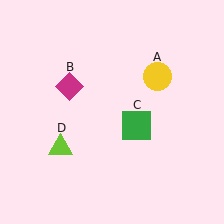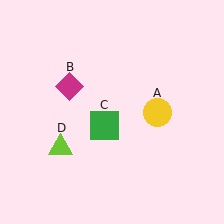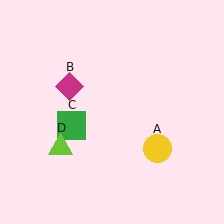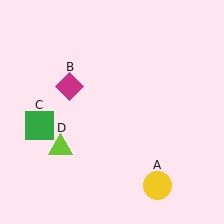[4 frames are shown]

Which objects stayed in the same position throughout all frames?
Magenta diamond (object B) and lime triangle (object D) remained stationary.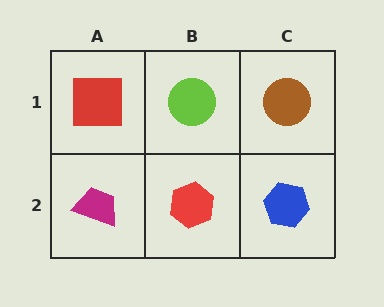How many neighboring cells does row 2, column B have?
3.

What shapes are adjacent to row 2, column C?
A brown circle (row 1, column C), a red hexagon (row 2, column B).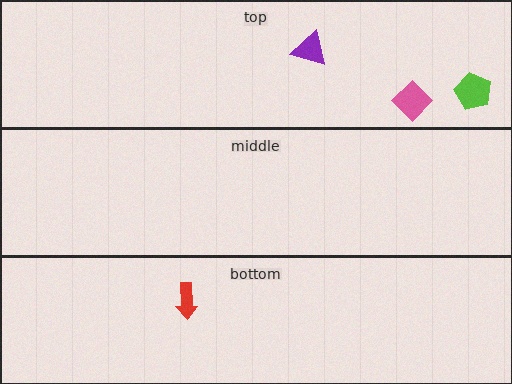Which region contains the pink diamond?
The top region.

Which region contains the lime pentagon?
The top region.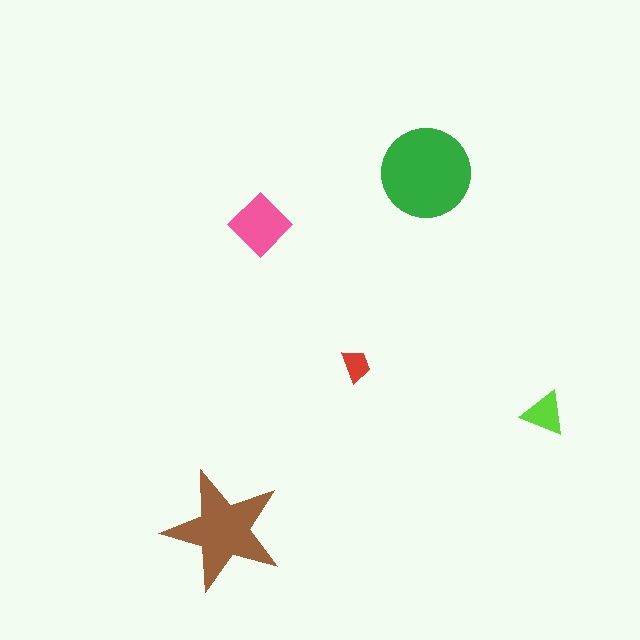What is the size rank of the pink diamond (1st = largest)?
3rd.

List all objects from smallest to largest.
The red trapezoid, the lime triangle, the pink diamond, the brown star, the green circle.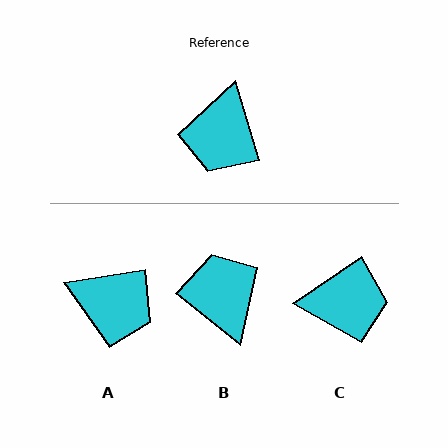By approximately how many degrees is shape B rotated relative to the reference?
Approximately 145 degrees clockwise.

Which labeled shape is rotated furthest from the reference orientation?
B, about 145 degrees away.